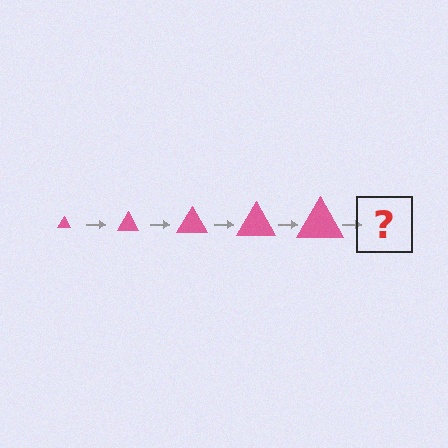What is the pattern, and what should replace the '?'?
The pattern is that the triangle gets progressively larger each step. The '?' should be a pink triangle, larger than the previous one.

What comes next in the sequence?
The next element should be a pink triangle, larger than the previous one.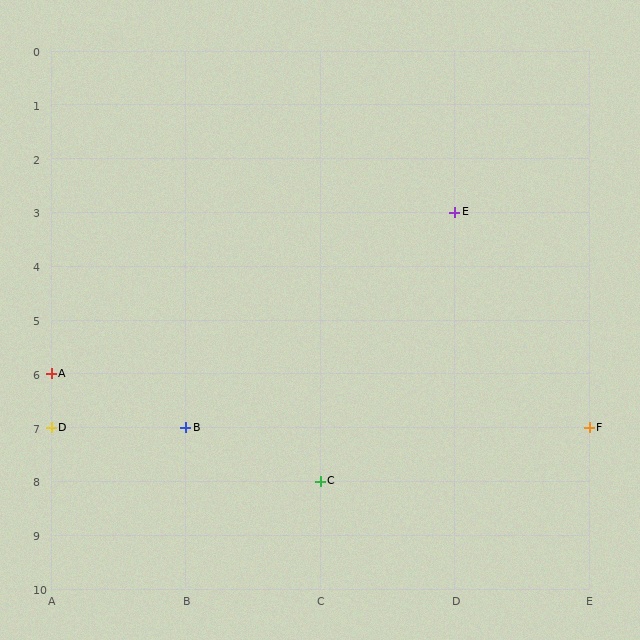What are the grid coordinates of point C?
Point C is at grid coordinates (C, 8).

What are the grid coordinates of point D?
Point D is at grid coordinates (A, 7).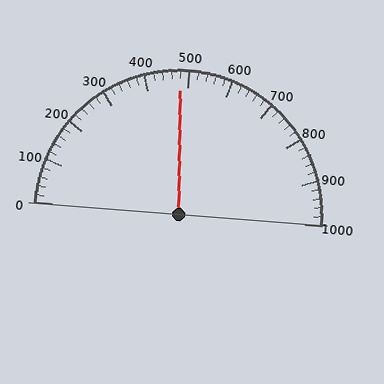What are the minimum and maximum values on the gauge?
The gauge ranges from 0 to 1000.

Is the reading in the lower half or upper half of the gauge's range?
The reading is in the lower half of the range (0 to 1000).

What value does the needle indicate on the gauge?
The needle indicates approximately 480.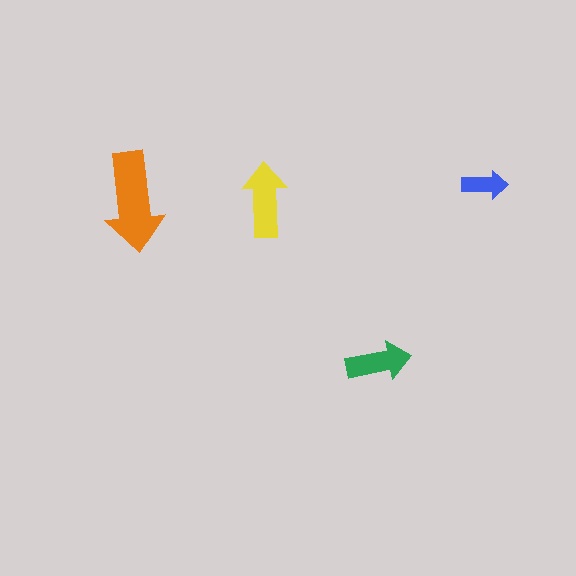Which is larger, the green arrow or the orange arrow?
The orange one.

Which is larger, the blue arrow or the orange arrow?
The orange one.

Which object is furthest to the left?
The orange arrow is leftmost.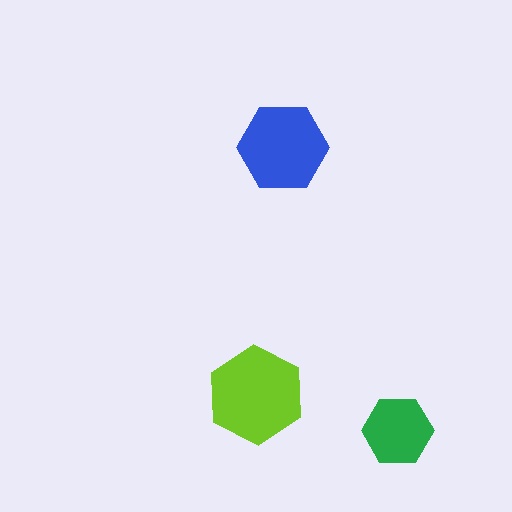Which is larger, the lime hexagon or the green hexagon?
The lime one.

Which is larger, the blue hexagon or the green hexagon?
The blue one.